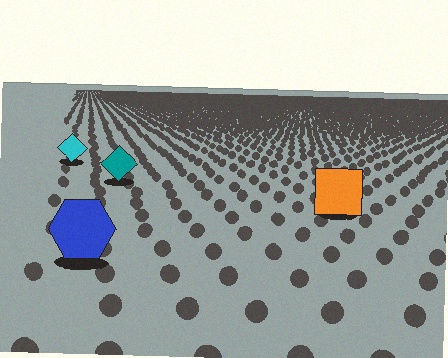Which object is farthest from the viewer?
The cyan diamond is farthest from the viewer. It appears smaller and the ground texture around it is denser.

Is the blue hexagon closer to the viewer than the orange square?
Yes. The blue hexagon is closer — you can tell from the texture gradient: the ground texture is coarser near it.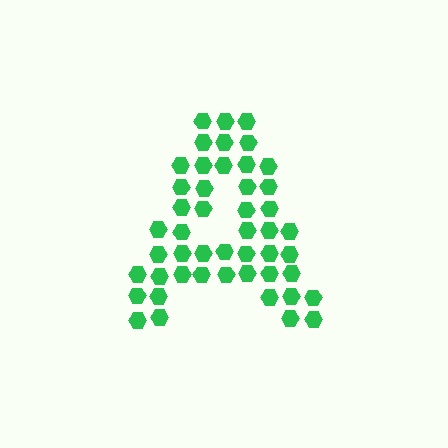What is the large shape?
The large shape is the letter A.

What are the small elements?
The small elements are hexagons.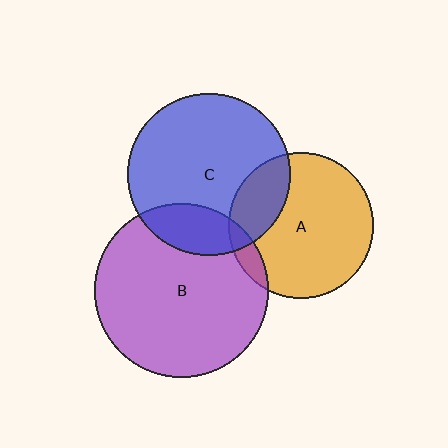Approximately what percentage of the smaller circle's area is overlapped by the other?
Approximately 10%.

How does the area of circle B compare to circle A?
Approximately 1.4 times.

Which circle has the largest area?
Circle B (purple).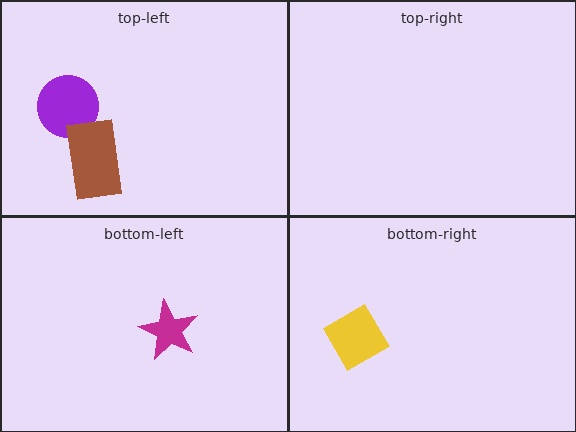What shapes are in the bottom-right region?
The yellow diamond.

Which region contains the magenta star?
The bottom-left region.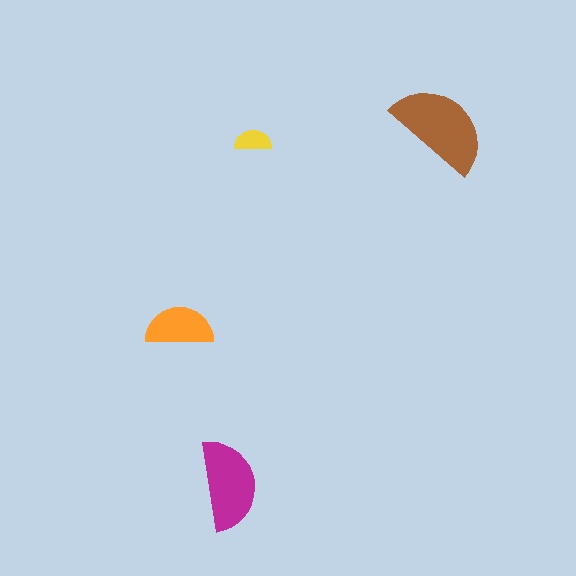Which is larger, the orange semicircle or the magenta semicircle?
The magenta one.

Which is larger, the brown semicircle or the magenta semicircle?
The brown one.